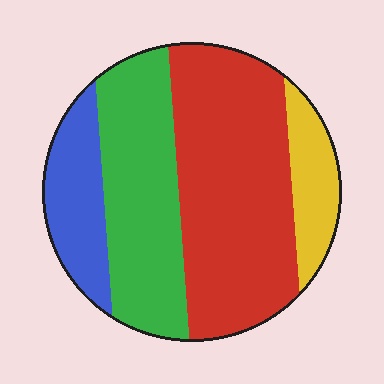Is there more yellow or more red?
Red.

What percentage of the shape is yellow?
Yellow takes up less than a quarter of the shape.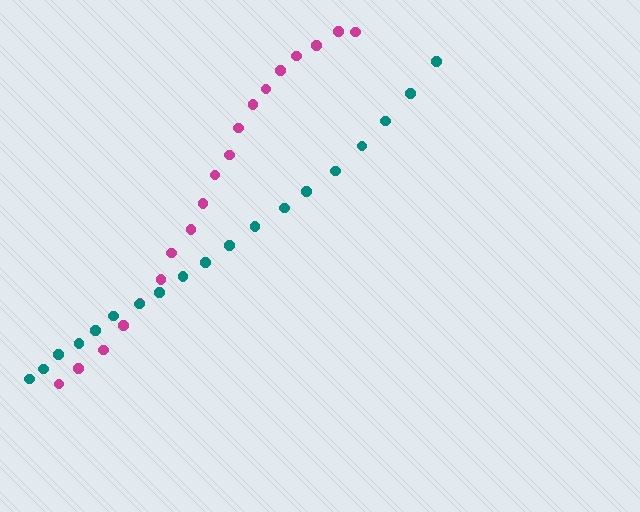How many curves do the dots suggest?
There are 2 distinct paths.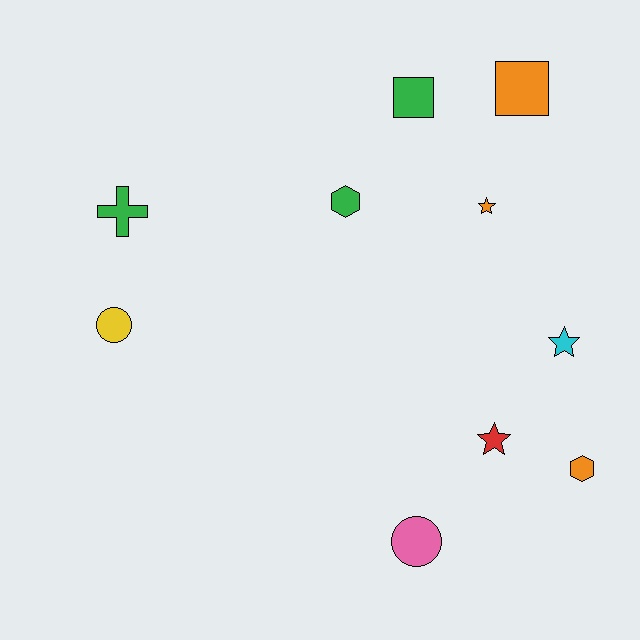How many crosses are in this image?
There is 1 cross.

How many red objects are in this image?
There is 1 red object.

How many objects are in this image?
There are 10 objects.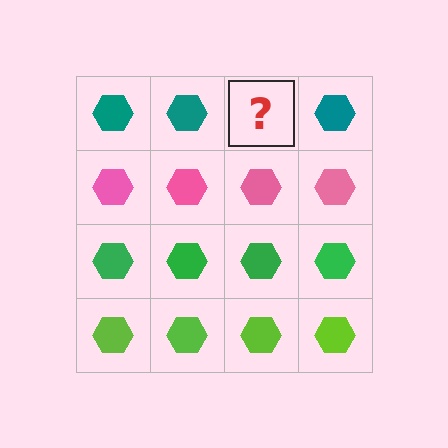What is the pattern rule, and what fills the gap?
The rule is that each row has a consistent color. The gap should be filled with a teal hexagon.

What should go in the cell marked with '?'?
The missing cell should contain a teal hexagon.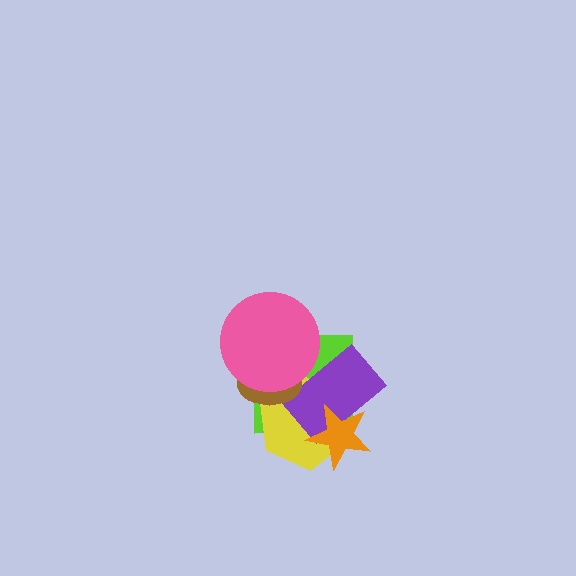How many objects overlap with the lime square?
5 objects overlap with the lime square.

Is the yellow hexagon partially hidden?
Yes, it is partially covered by another shape.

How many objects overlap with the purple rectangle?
5 objects overlap with the purple rectangle.